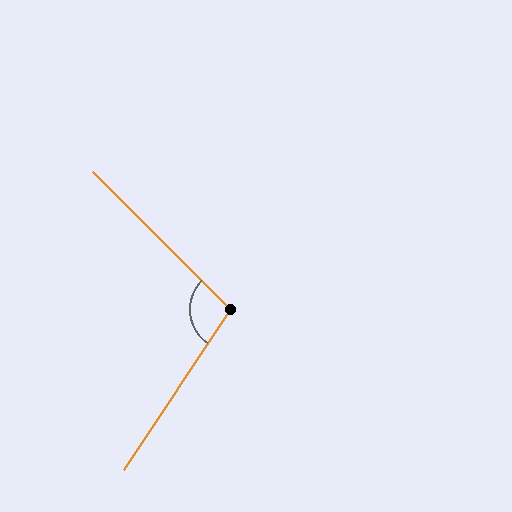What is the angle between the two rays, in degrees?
Approximately 102 degrees.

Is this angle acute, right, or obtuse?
It is obtuse.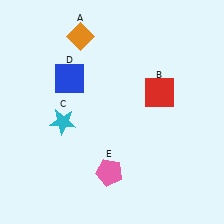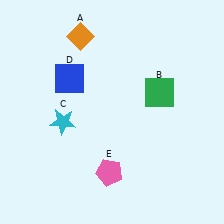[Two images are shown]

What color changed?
The square (B) changed from red in Image 1 to green in Image 2.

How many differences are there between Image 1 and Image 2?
There is 1 difference between the two images.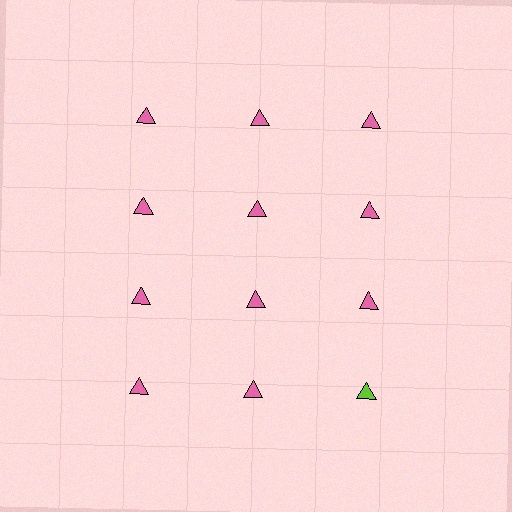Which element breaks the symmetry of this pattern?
The lime triangle in the fourth row, center column breaks the symmetry. All other shapes are pink triangles.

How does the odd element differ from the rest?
It has a different color: lime instead of pink.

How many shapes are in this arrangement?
There are 12 shapes arranged in a grid pattern.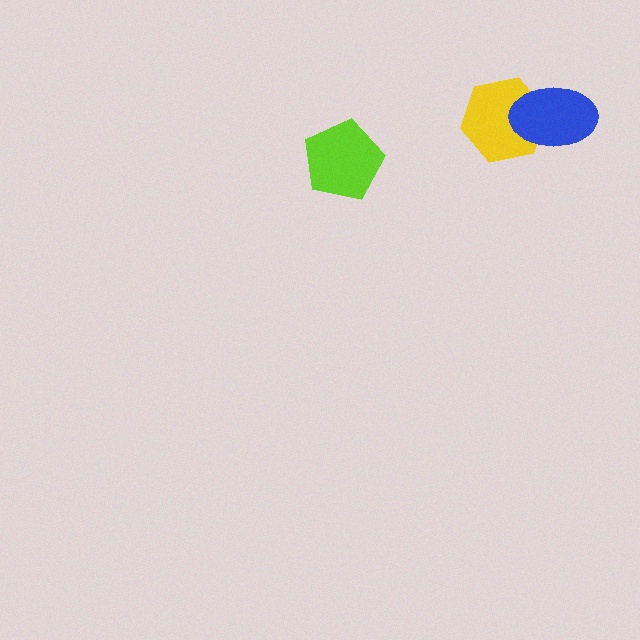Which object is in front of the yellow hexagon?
The blue ellipse is in front of the yellow hexagon.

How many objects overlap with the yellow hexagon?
1 object overlaps with the yellow hexagon.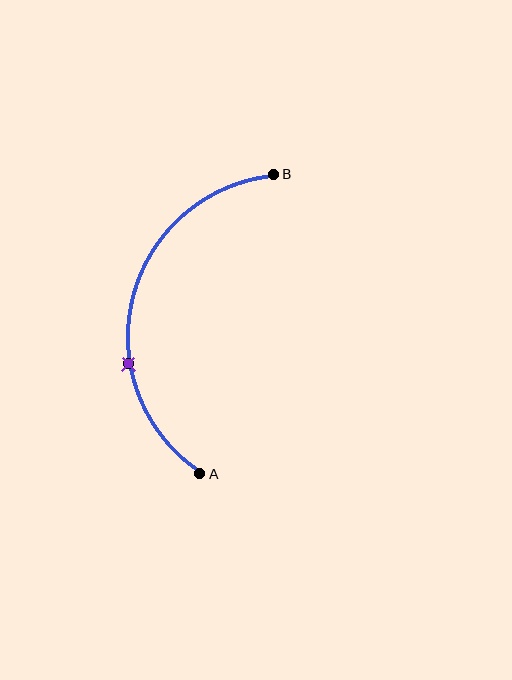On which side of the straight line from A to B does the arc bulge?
The arc bulges to the left of the straight line connecting A and B.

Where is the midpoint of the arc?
The arc midpoint is the point on the curve farthest from the straight line joining A and B. It sits to the left of that line.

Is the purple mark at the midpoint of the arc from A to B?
No. The purple mark lies on the arc but is closer to endpoint A. The arc midpoint would be at the point on the curve equidistant along the arc from both A and B.